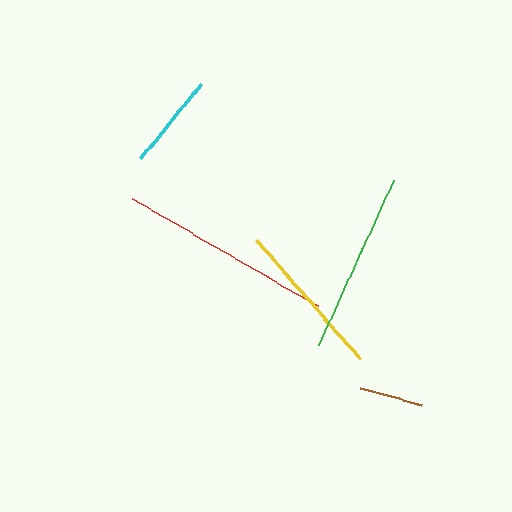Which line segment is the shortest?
The brown line is the shortest at approximately 64 pixels.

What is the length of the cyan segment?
The cyan segment is approximately 96 pixels long.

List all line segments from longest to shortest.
From longest to shortest: red, green, yellow, cyan, brown.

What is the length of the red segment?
The red segment is approximately 214 pixels long.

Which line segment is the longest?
The red line is the longest at approximately 214 pixels.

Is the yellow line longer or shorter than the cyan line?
The yellow line is longer than the cyan line.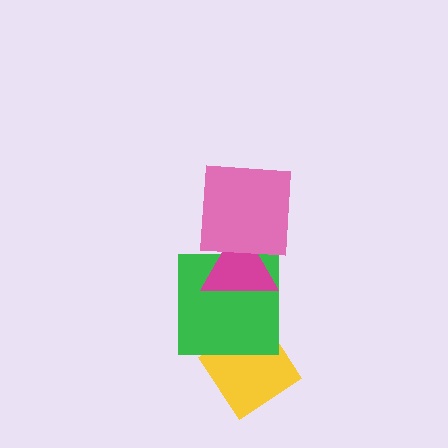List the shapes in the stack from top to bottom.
From top to bottom: the pink square, the magenta triangle, the green square, the yellow diamond.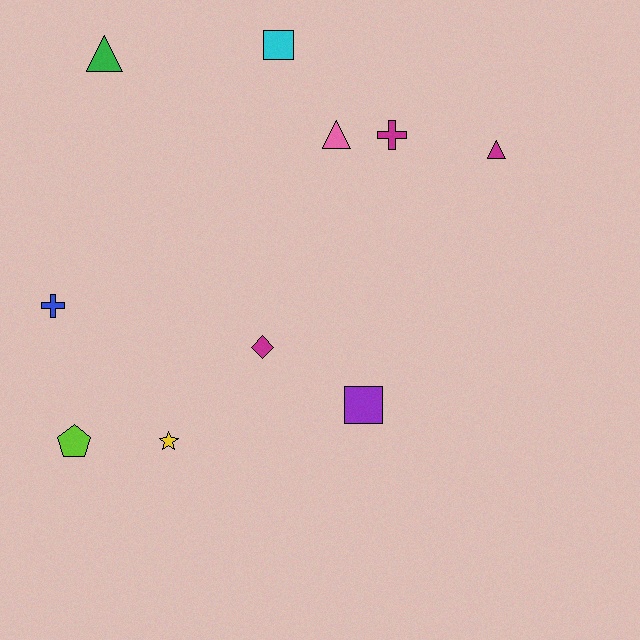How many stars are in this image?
There is 1 star.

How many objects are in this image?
There are 10 objects.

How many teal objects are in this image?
There are no teal objects.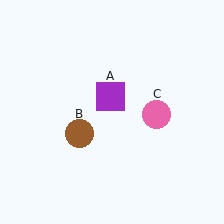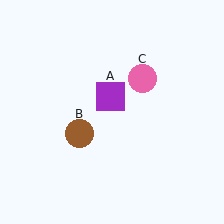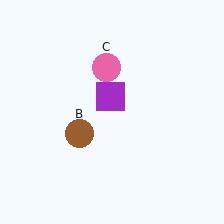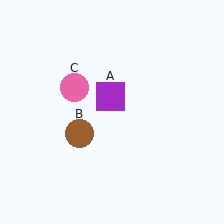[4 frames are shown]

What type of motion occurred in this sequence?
The pink circle (object C) rotated counterclockwise around the center of the scene.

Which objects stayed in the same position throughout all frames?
Purple square (object A) and brown circle (object B) remained stationary.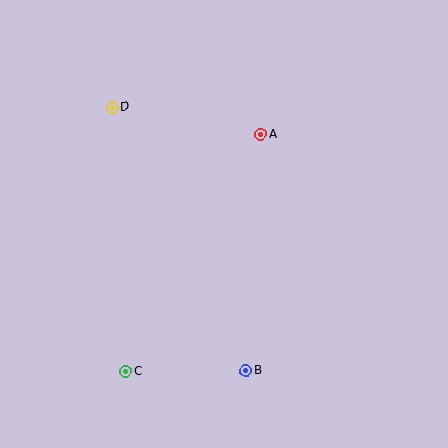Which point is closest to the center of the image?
Point A at (261, 134) is closest to the center.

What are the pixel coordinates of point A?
Point A is at (261, 134).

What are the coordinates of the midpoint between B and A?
The midpoint between B and A is at (253, 252).